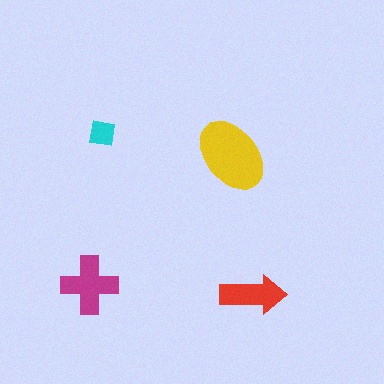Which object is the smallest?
The cyan square.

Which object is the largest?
The yellow ellipse.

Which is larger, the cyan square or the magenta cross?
The magenta cross.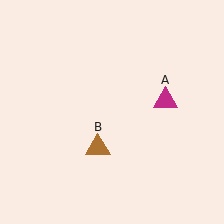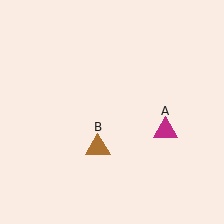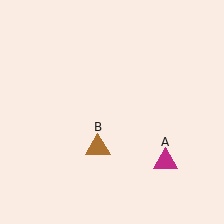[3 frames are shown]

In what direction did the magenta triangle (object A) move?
The magenta triangle (object A) moved down.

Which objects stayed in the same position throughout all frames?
Brown triangle (object B) remained stationary.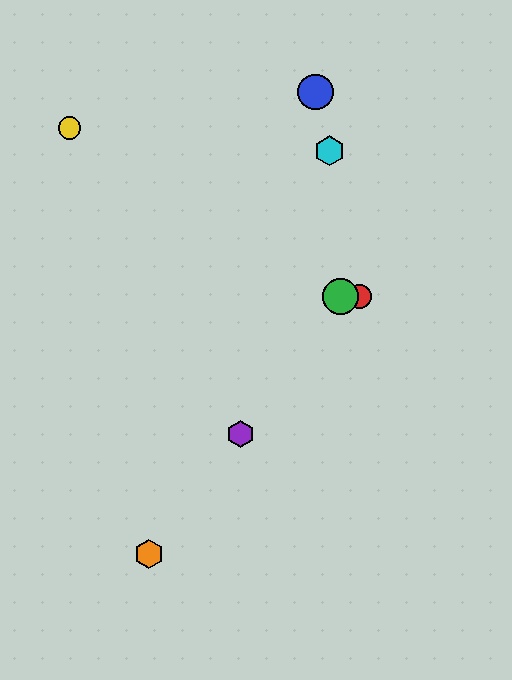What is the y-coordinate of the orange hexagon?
The orange hexagon is at y≈554.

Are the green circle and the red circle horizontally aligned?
Yes, both are at y≈297.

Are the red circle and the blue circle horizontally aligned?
No, the red circle is at y≈297 and the blue circle is at y≈92.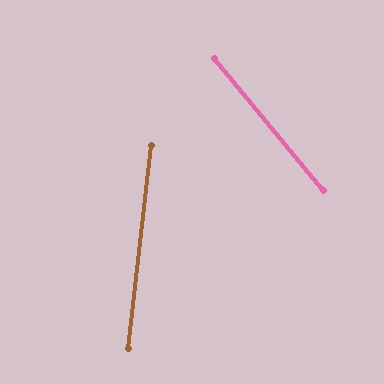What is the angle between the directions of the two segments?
Approximately 46 degrees.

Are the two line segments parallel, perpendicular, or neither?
Neither parallel nor perpendicular — they differ by about 46°.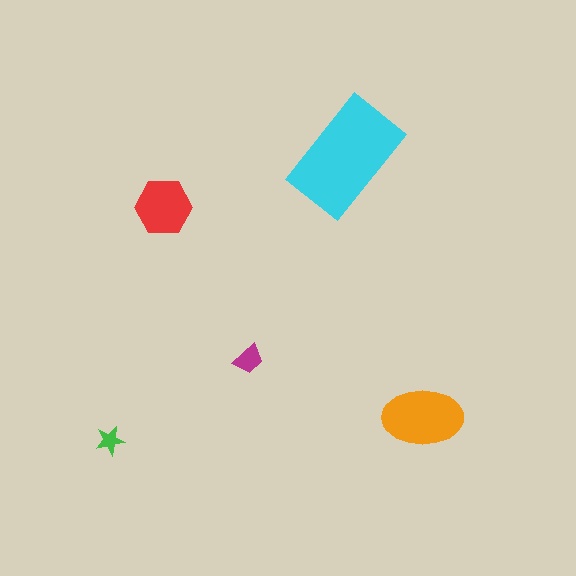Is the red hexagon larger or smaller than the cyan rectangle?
Smaller.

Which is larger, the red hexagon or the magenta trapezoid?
The red hexagon.